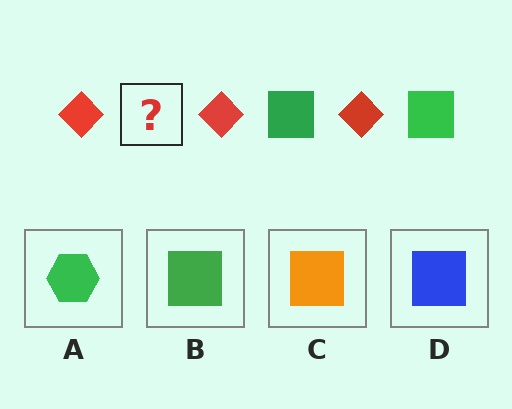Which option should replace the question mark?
Option B.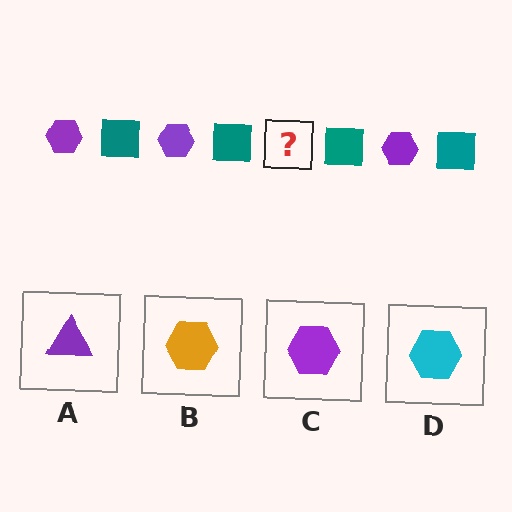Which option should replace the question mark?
Option C.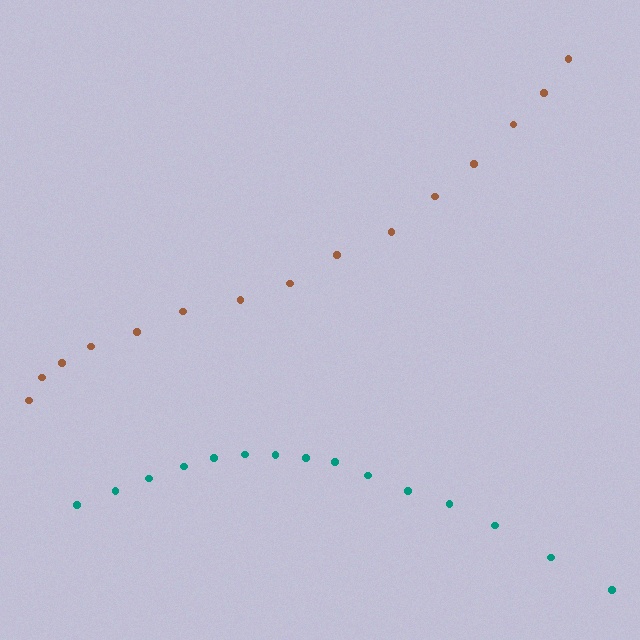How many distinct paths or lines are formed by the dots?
There are 2 distinct paths.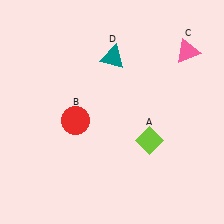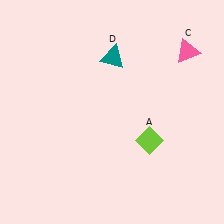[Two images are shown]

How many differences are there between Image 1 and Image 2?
There is 1 difference between the two images.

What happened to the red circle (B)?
The red circle (B) was removed in Image 2. It was in the bottom-left area of Image 1.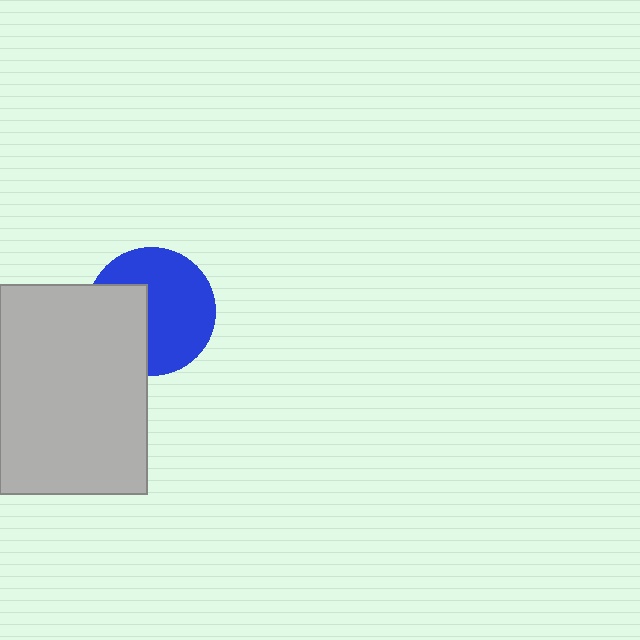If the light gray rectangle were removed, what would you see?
You would see the complete blue circle.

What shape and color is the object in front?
The object in front is a light gray rectangle.